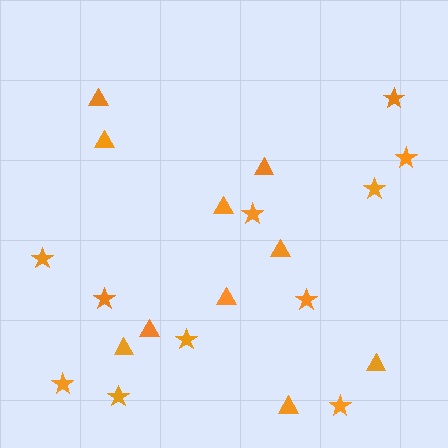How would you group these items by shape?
There are 2 groups: one group of stars (11) and one group of triangles (10).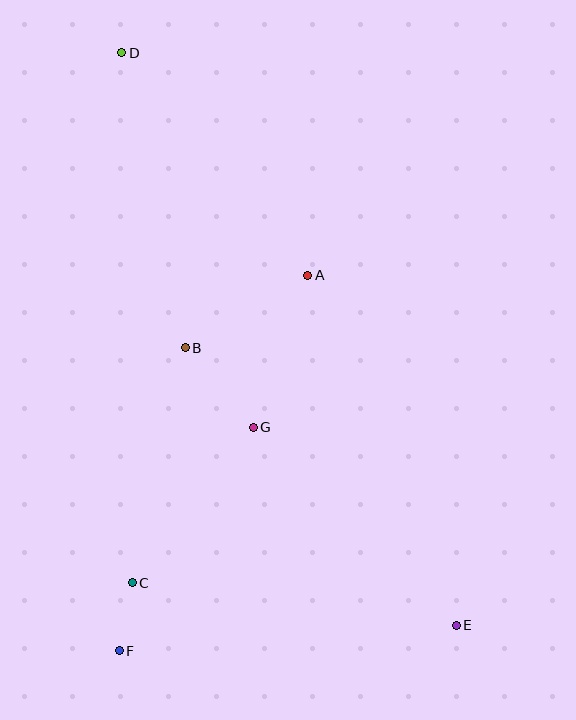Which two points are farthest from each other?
Points D and E are farthest from each other.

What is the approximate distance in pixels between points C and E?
The distance between C and E is approximately 326 pixels.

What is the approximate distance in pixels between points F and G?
The distance between F and G is approximately 260 pixels.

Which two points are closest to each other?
Points C and F are closest to each other.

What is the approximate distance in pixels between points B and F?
The distance between B and F is approximately 310 pixels.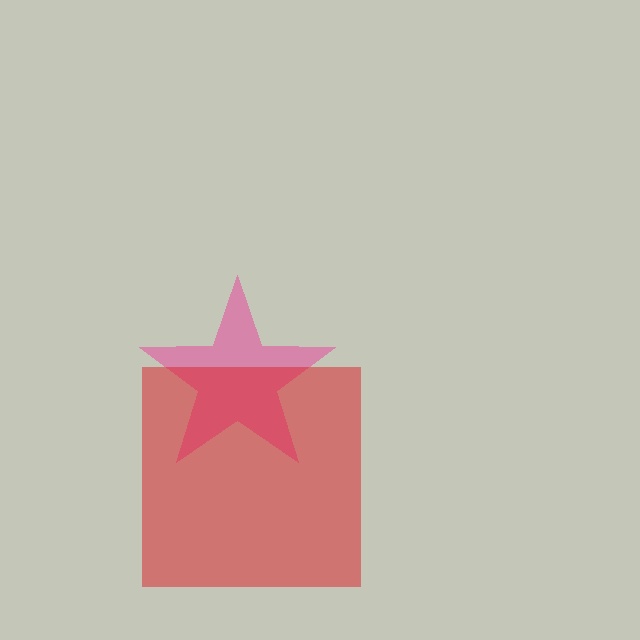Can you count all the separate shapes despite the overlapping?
Yes, there are 2 separate shapes.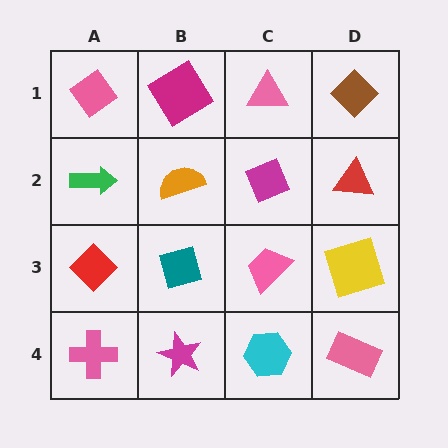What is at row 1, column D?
A brown diamond.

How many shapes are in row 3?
4 shapes.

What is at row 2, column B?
An orange semicircle.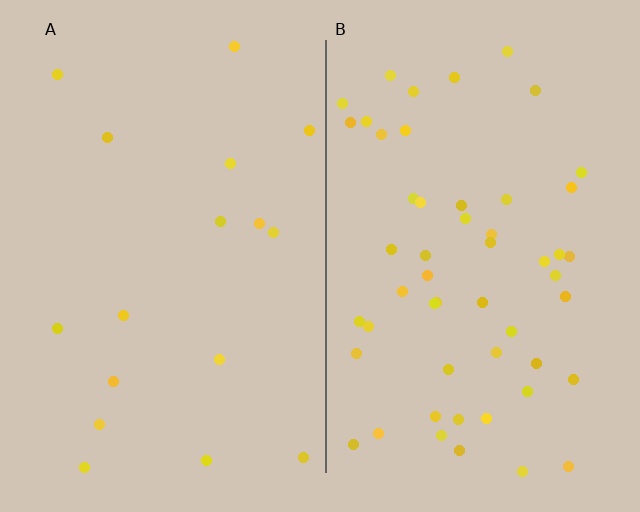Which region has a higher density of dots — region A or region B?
B (the right).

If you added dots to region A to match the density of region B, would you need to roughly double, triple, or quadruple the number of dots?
Approximately triple.